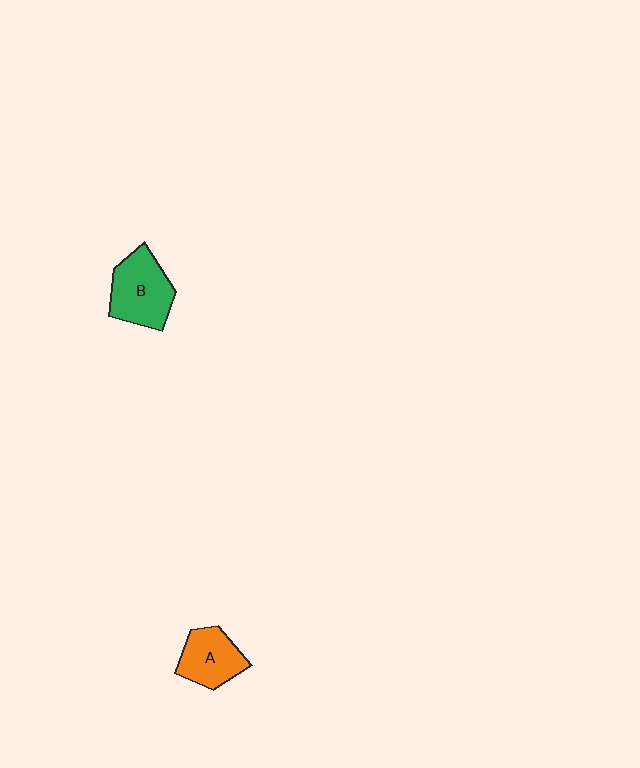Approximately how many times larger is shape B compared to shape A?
Approximately 1.3 times.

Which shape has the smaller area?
Shape A (orange).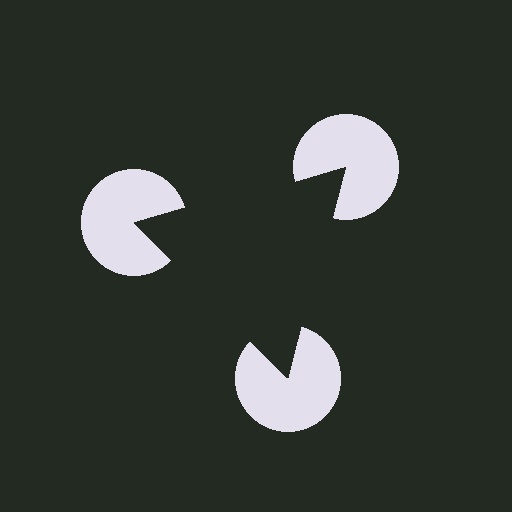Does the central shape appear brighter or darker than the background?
It typically appears slightly darker than the background, even though no actual brightness change is drawn.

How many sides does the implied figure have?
3 sides.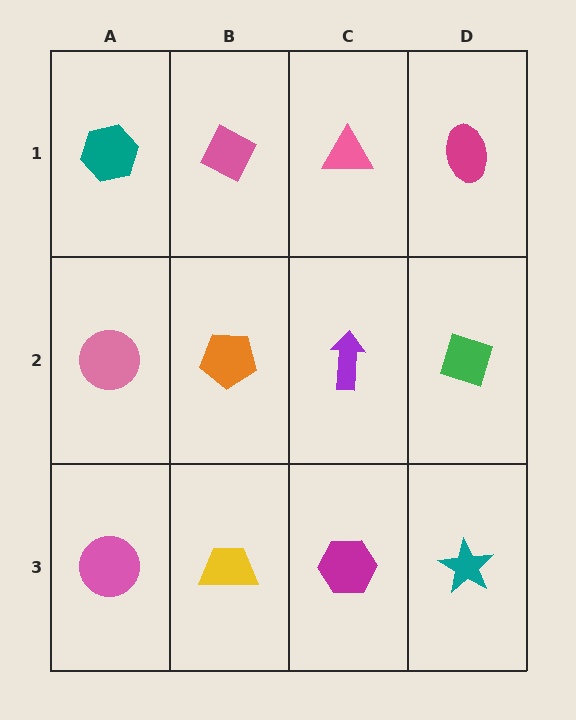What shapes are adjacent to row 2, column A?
A teal hexagon (row 1, column A), a pink circle (row 3, column A), an orange pentagon (row 2, column B).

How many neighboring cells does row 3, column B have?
3.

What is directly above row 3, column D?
A green diamond.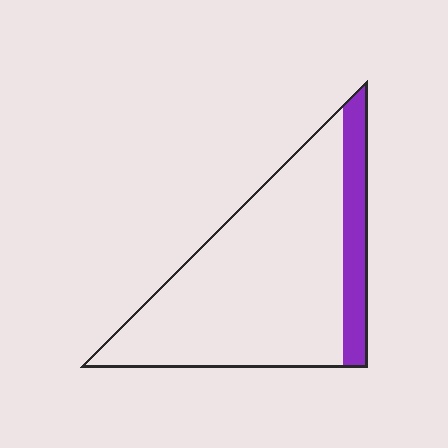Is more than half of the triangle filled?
No.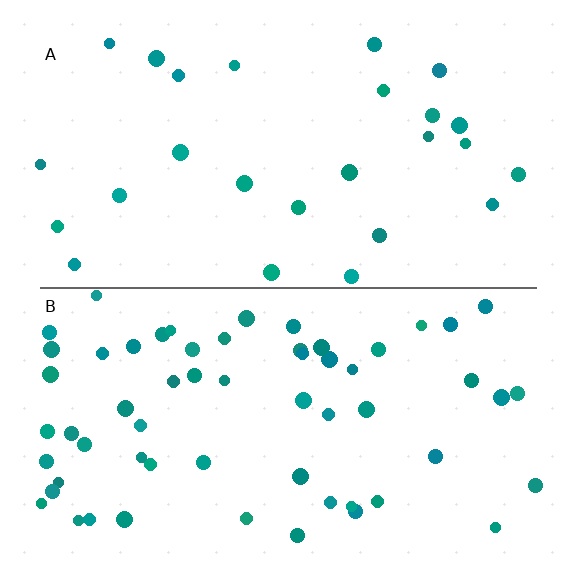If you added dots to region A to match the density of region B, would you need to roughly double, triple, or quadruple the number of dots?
Approximately double.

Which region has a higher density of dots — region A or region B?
B (the bottom).